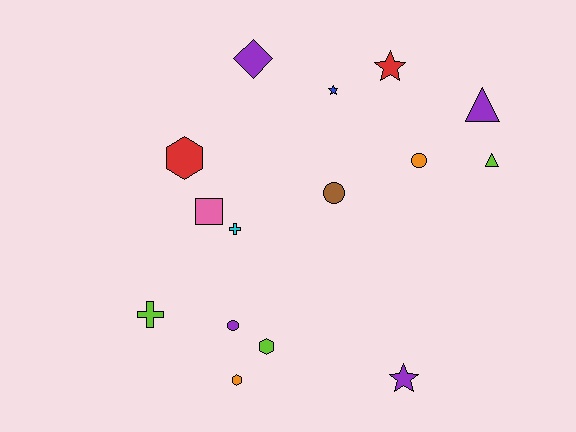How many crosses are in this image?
There are 2 crosses.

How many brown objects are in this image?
There is 1 brown object.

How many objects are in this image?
There are 15 objects.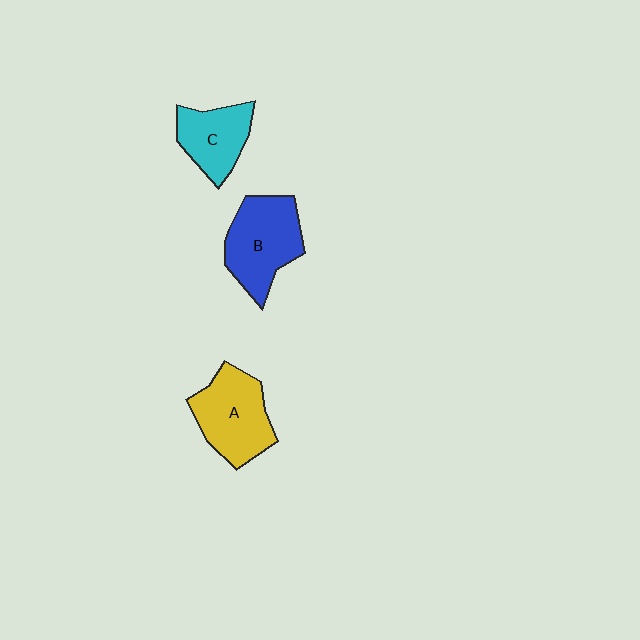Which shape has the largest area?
Shape B (blue).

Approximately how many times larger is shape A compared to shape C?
Approximately 1.3 times.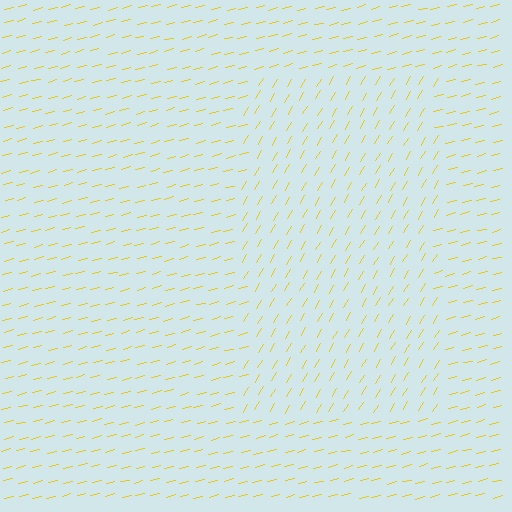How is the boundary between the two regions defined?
The boundary is defined purely by a change in line orientation (approximately 45 degrees difference). All lines are the same color and thickness.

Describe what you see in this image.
The image is filled with small yellow line segments. A rectangle region in the image has lines oriented differently from the surrounding lines, creating a visible texture boundary.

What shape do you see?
I see a rectangle.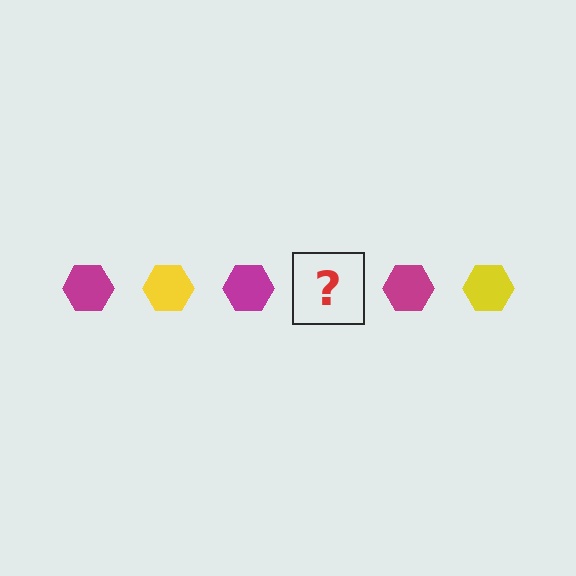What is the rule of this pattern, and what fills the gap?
The rule is that the pattern cycles through magenta, yellow hexagons. The gap should be filled with a yellow hexagon.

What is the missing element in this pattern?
The missing element is a yellow hexagon.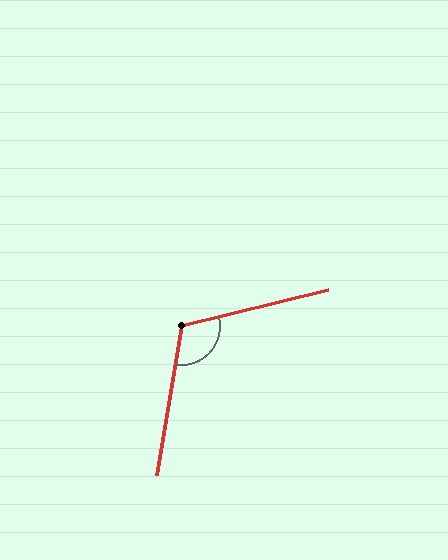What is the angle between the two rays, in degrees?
Approximately 113 degrees.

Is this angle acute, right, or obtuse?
It is obtuse.